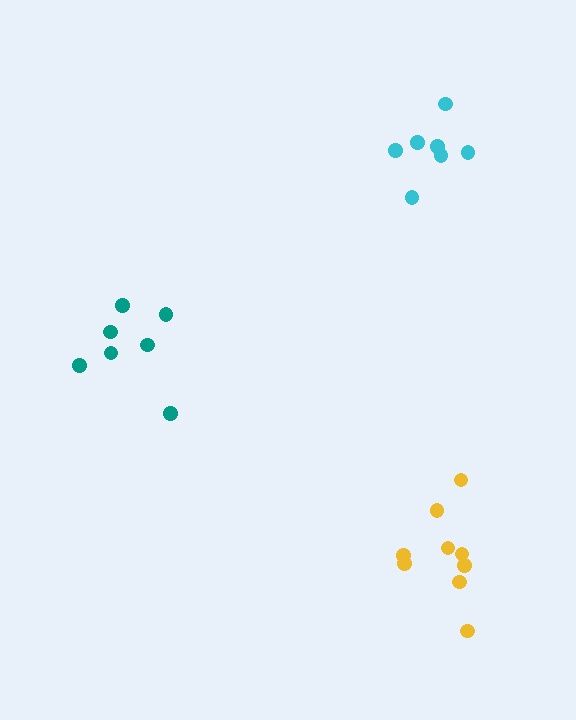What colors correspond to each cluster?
The clusters are colored: yellow, teal, cyan.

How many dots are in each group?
Group 1: 9 dots, Group 2: 7 dots, Group 3: 7 dots (23 total).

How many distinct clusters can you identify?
There are 3 distinct clusters.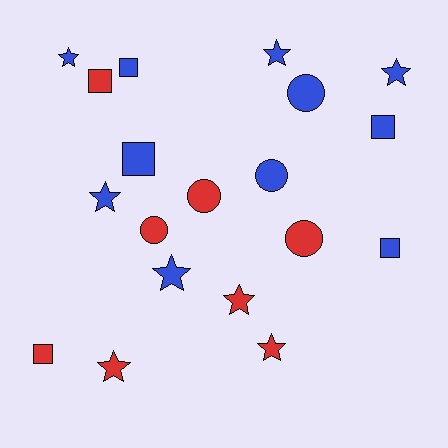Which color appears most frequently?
Blue, with 11 objects.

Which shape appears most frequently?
Star, with 8 objects.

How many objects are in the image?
There are 19 objects.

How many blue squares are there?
There are 4 blue squares.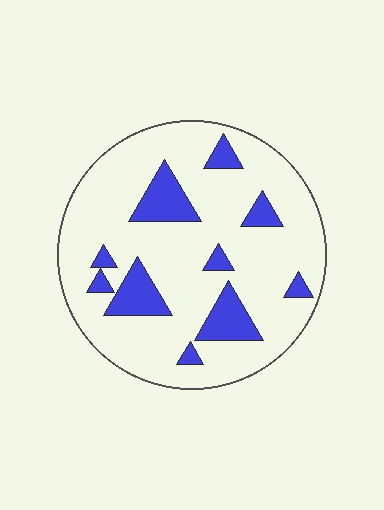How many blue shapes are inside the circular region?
10.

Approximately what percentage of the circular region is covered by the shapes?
Approximately 20%.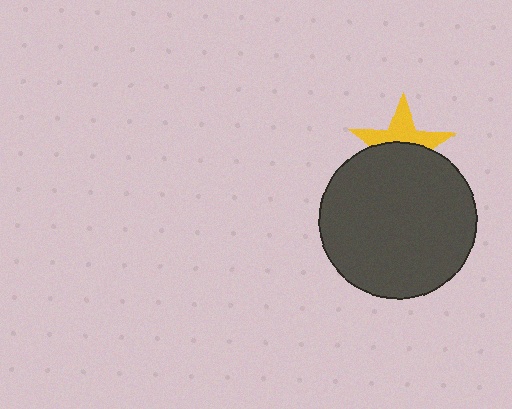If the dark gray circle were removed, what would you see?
You would see the complete yellow star.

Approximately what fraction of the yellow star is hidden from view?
Roughly 54% of the yellow star is hidden behind the dark gray circle.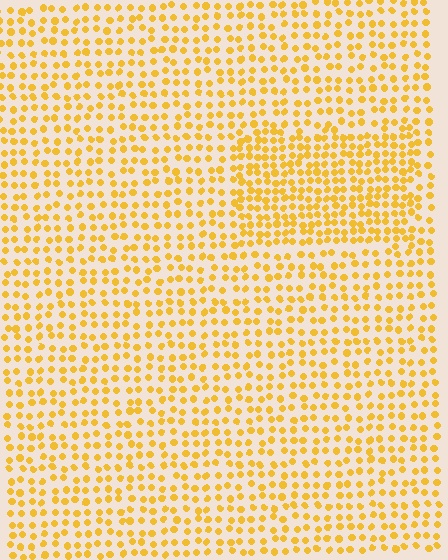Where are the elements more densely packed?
The elements are more densely packed inside the rectangle boundary.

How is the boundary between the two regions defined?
The boundary is defined by a change in element density (approximately 1.6x ratio). All elements are the same color, size, and shape.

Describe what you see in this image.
The image contains small yellow elements arranged at two different densities. A rectangle-shaped region is visible where the elements are more densely packed than the surrounding area.